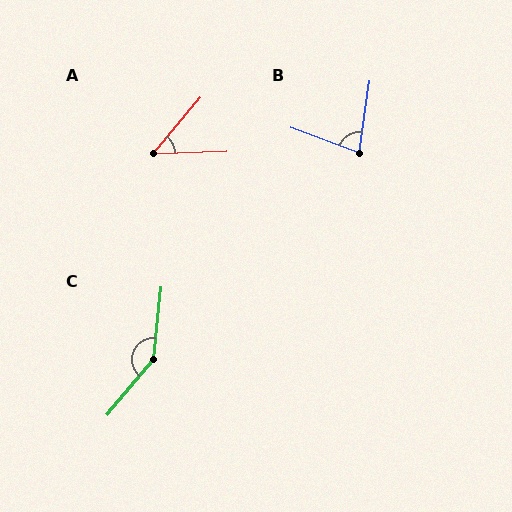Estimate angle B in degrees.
Approximately 78 degrees.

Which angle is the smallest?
A, at approximately 48 degrees.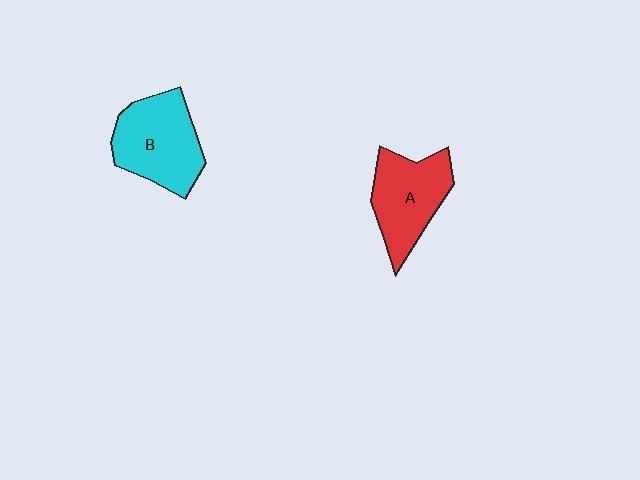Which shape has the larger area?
Shape B (cyan).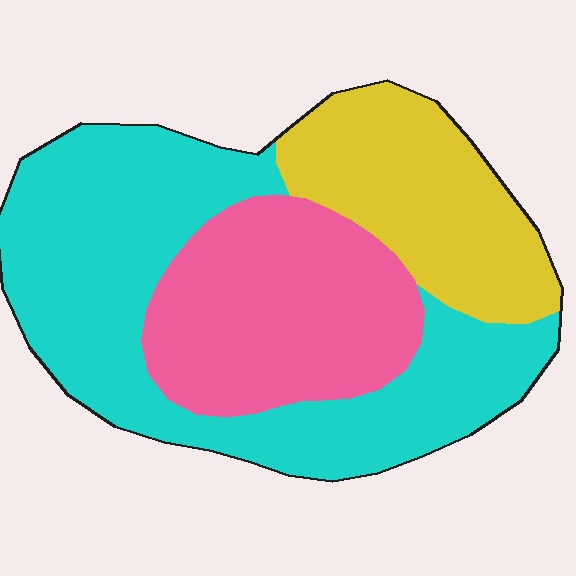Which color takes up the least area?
Yellow, at roughly 25%.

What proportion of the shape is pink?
Pink takes up about one quarter (1/4) of the shape.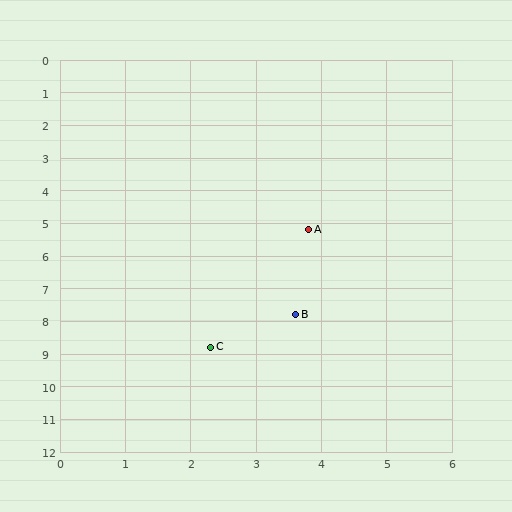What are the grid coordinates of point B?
Point B is at approximately (3.6, 7.8).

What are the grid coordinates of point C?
Point C is at approximately (2.3, 8.8).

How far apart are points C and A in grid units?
Points C and A are about 3.9 grid units apart.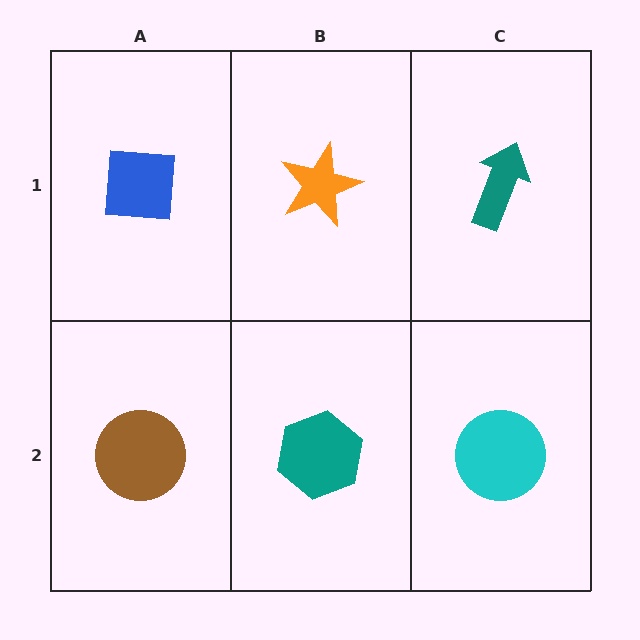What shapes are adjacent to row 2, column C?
A teal arrow (row 1, column C), a teal hexagon (row 2, column B).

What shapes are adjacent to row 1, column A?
A brown circle (row 2, column A), an orange star (row 1, column B).